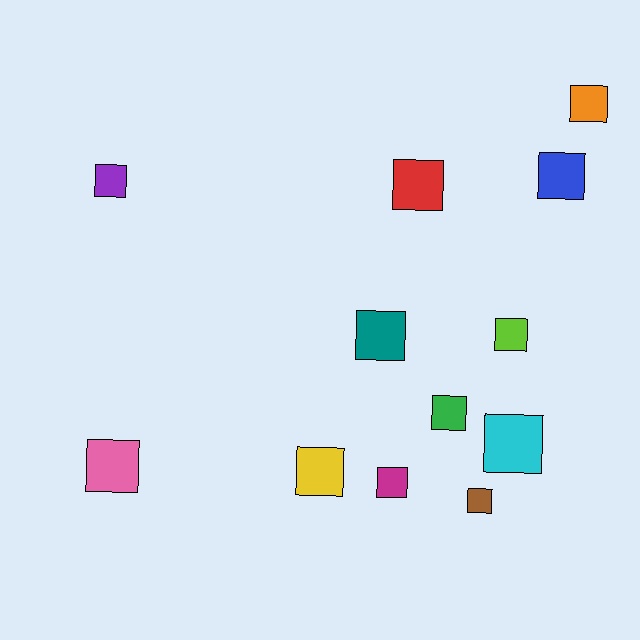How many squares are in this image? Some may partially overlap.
There are 12 squares.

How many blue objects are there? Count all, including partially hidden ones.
There is 1 blue object.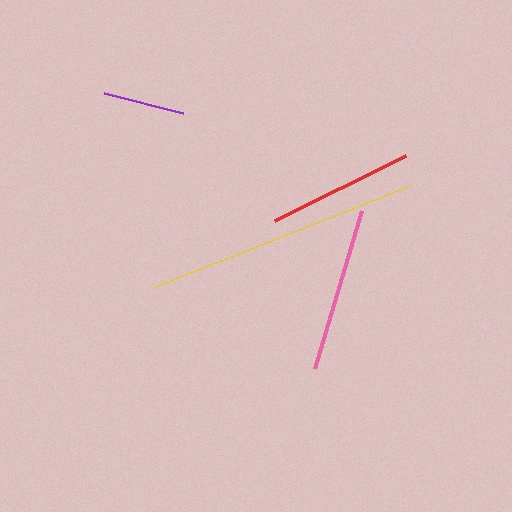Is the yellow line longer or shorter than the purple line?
The yellow line is longer than the purple line.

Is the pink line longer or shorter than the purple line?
The pink line is longer than the purple line.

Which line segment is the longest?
The yellow line is the longest at approximately 277 pixels.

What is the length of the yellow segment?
The yellow segment is approximately 277 pixels long.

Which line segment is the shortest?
The purple line is the shortest at approximately 82 pixels.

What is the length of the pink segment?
The pink segment is approximately 164 pixels long.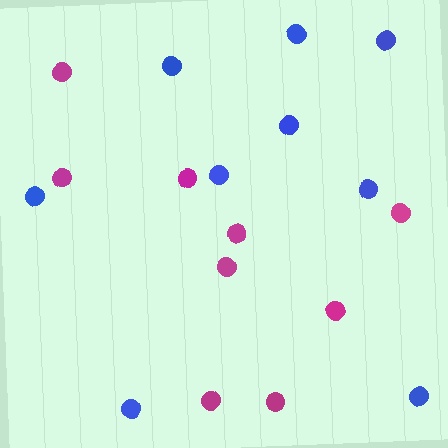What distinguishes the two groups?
There are 2 groups: one group of blue circles (9) and one group of magenta circles (9).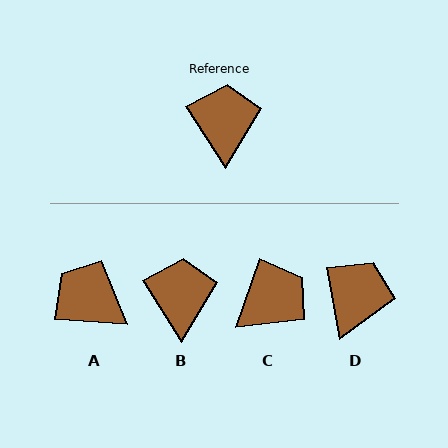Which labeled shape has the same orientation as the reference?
B.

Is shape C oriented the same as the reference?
No, it is off by about 52 degrees.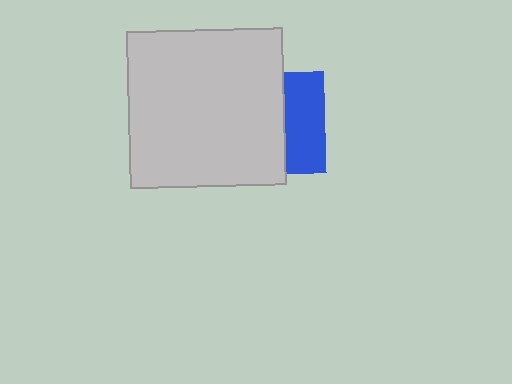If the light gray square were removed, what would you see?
You would see the complete blue square.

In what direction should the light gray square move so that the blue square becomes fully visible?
The light gray square should move left. That is the shortest direction to clear the overlap and leave the blue square fully visible.